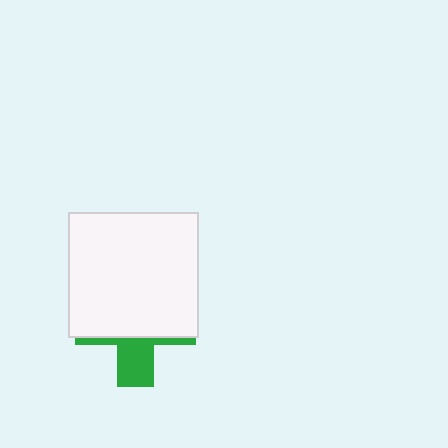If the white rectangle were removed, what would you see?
You would see the complete green cross.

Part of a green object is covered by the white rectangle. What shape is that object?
It is a cross.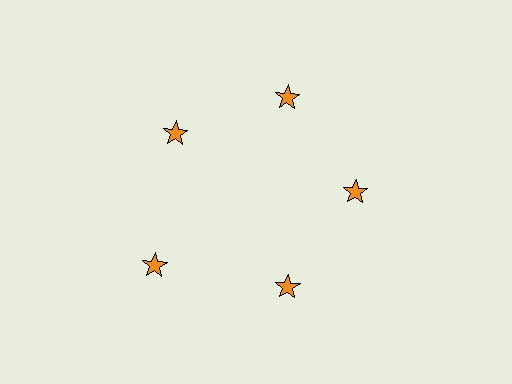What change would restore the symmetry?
The symmetry would be restored by moving it inward, back onto the ring so that all 5 stars sit at equal angles and equal distance from the center.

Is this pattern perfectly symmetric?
No. The 5 orange stars are arranged in a ring, but one element near the 8 o'clock position is pushed outward from the center, breaking the 5-fold rotational symmetry.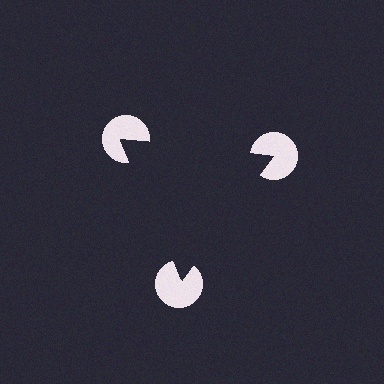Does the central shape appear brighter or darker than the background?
It typically appears slightly darker than the background, even though no actual brightness change is drawn.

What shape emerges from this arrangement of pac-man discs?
An illusory triangle — its edges are inferred from the aligned wedge cuts in the pac-man discs, not physically drawn.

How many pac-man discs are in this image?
There are 3 — one at each vertex of the illusory triangle.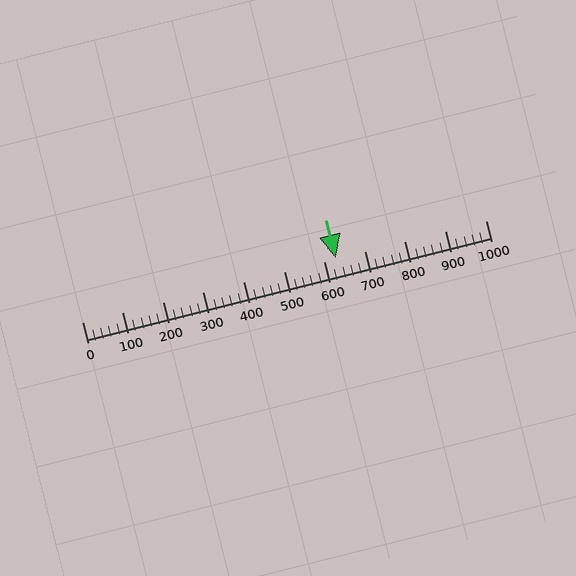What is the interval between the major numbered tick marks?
The major tick marks are spaced 100 units apart.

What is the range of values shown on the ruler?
The ruler shows values from 0 to 1000.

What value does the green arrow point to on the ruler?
The green arrow points to approximately 628.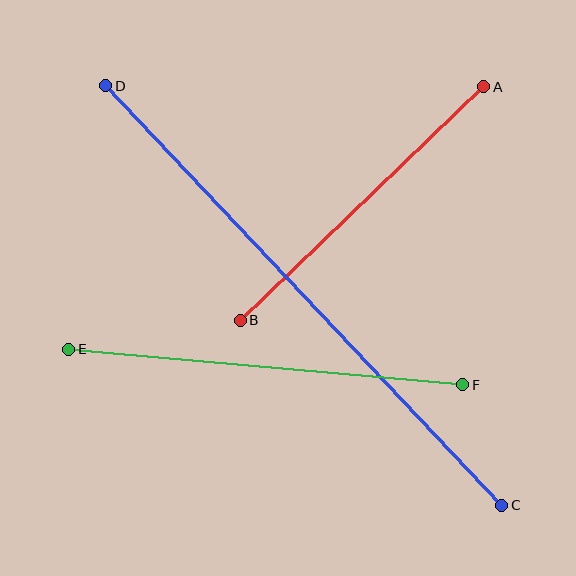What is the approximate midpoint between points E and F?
The midpoint is at approximately (266, 367) pixels.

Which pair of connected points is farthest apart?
Points C and D are farthest apart.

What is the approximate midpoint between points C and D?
The midpoint is at approximately (304, 296) pixels.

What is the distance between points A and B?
The distance is approximately 337 pixels.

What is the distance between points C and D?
The distance is approximately 577 pixels.